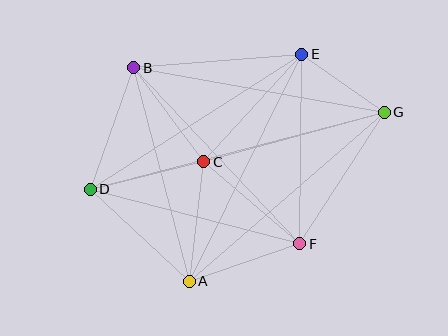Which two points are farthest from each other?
Points D and G are farthest from each other.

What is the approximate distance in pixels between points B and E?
The distance between B and E is approximately 168 pixels.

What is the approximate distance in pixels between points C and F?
The distance between C and F is approximately 126 pixels.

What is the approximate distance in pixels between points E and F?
The distance between E and F is approximately 189 pixels.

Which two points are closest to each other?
Points E and G are closest to each other.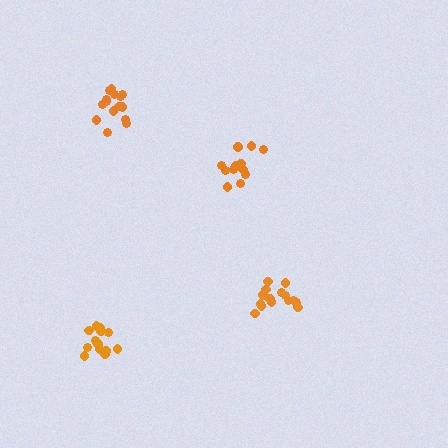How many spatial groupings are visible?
There are 4 spatial groupings.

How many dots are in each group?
Group 1: 15 dots, Group 2: 15 dots, Group 3: 13 dots, Group 4: 13 dots (56 total).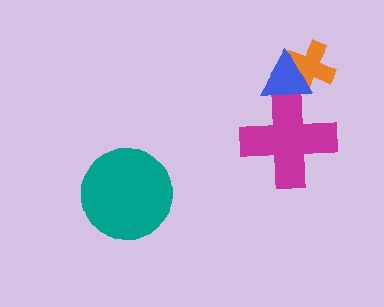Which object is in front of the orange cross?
The blue triangle is in front of the orange cross.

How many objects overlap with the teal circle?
0 objects overlap with the teal circle.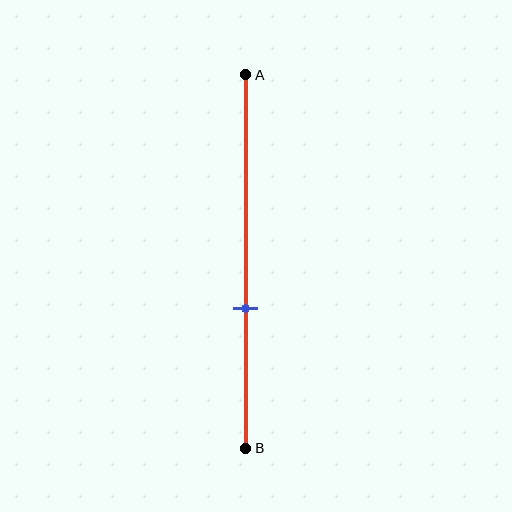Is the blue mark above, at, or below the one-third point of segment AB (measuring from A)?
The blue mark is below the one-third point of segment AB.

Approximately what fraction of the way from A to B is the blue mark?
The blue mark is approximately 60% of the way from A to B.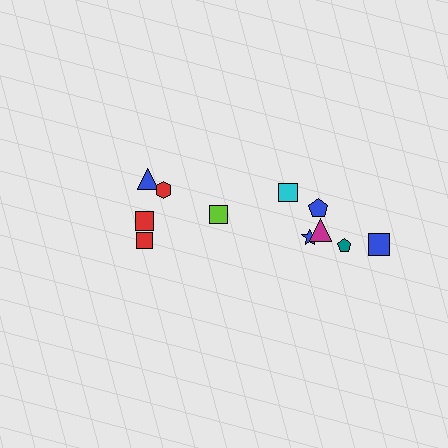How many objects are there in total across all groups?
There are 11 objects.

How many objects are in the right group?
There are 7 objects.